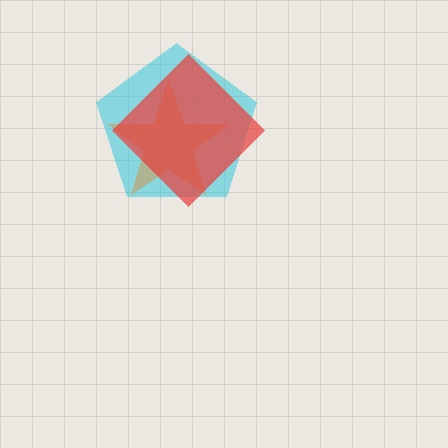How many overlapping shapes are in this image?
There are 3 overlapping shapes in the image.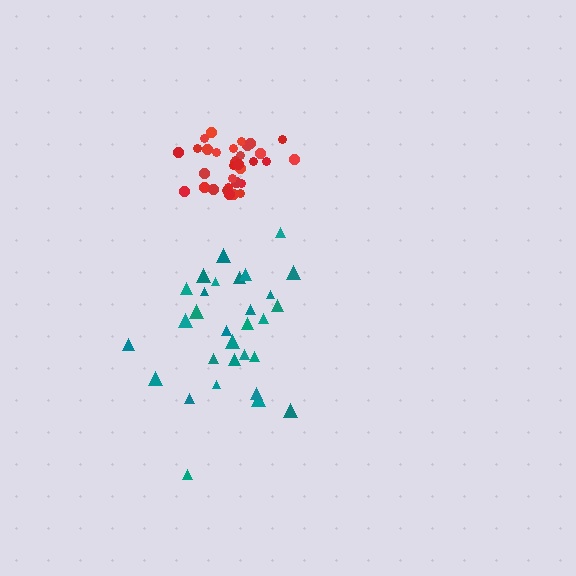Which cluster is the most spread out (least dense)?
Teal.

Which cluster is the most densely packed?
Red.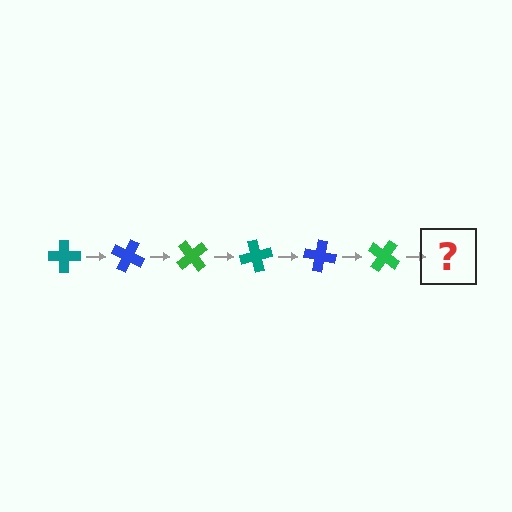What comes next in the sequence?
The next element should be a teal cross, rotated 150 degrees from the start.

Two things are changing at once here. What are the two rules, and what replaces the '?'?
The two rules are that it rotates 25 degrees each step and the color cycles through teal, blue, and green. The '?' should be a teal cross, rotated 150 degrees from the start.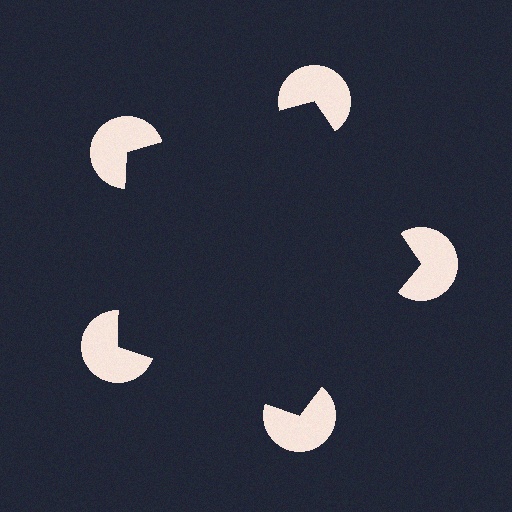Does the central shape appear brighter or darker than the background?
It typically appears slightly darker than the background, even though no actual brightness change is drawn.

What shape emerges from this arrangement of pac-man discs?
An illusory pentagon — its edges are inferred from the aligned wedge cuts in the pac-man discs, not physically drawn.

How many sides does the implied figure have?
5 sides.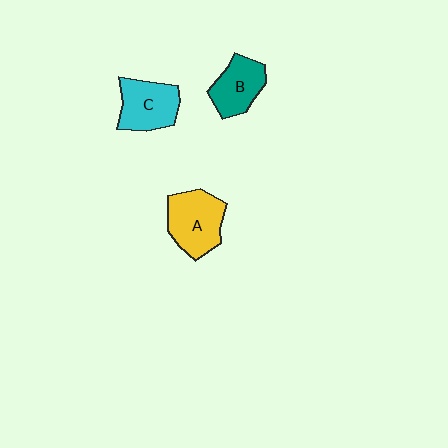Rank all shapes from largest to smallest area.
From largest to smallest: A (yellow), C (cyan), B (teal).